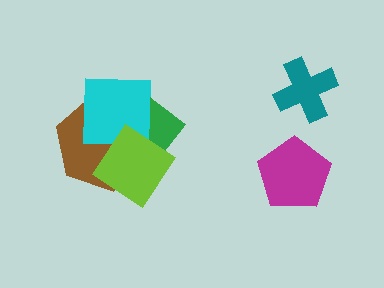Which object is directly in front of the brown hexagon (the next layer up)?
The green diamond is directly in front of the brown hexagon.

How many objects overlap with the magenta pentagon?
0 objects overlap with the magenta pentagon.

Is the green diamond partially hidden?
Yes, it is partially covered by another shape.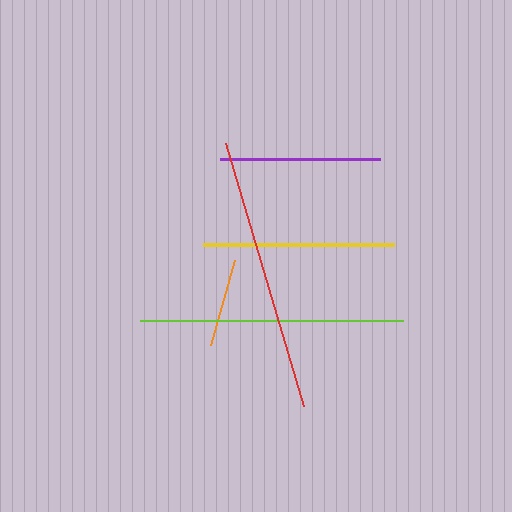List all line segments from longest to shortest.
From longest to shortest: red, lime, yellow, purple, orange.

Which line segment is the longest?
The red line is the longest at approximately 275 pixels.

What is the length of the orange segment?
The orange segment is approximately 88 pixels long.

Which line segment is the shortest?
The orange line is the shortest at approximately 88 pixels.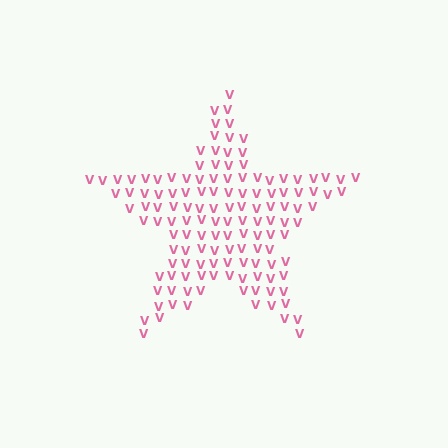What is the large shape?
The large shape is a star.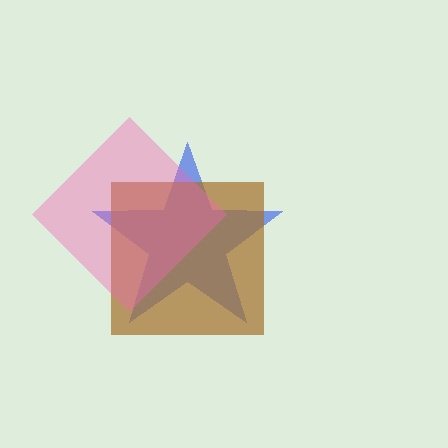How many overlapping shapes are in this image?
There are 3 overlapping shapes in the image.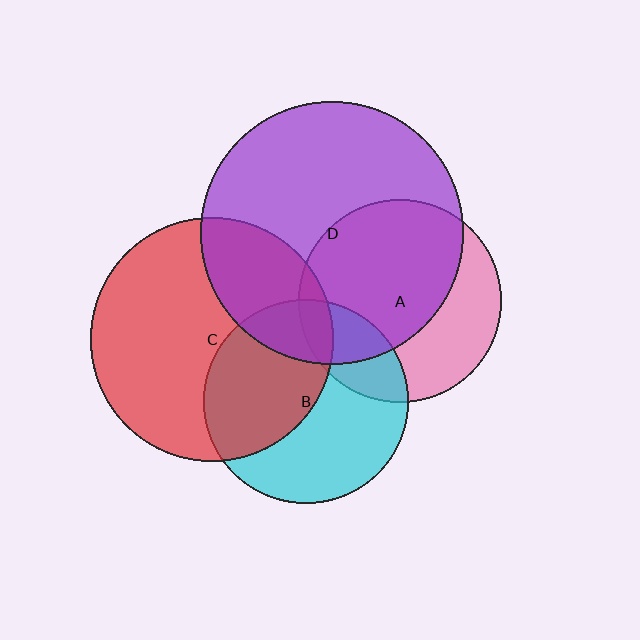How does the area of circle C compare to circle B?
Approximately 1.4 times.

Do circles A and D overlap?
Yes.